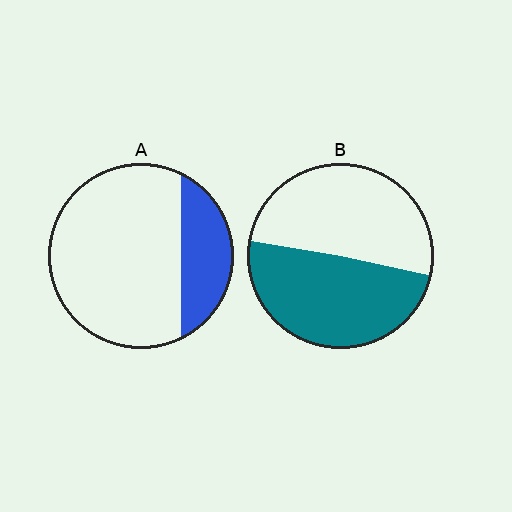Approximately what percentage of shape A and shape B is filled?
A is approximately 25% and B is approximately 50%.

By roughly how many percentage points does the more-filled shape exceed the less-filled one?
By roughly 25 percentage points (B over A).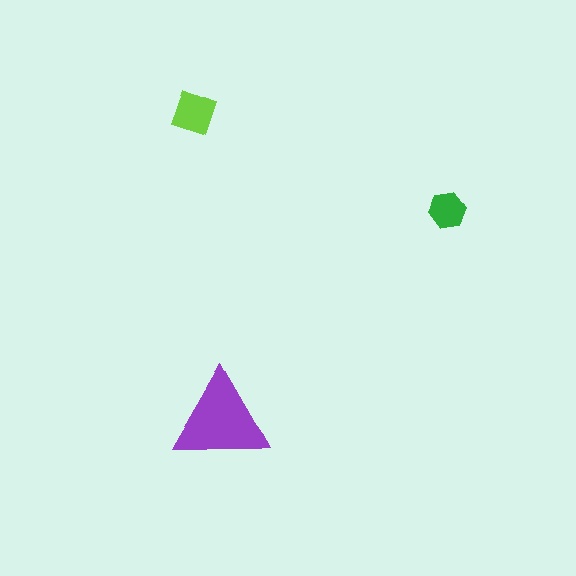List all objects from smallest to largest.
The green hexagon, the lime diamond, the purple triangle.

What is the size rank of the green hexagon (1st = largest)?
3rd.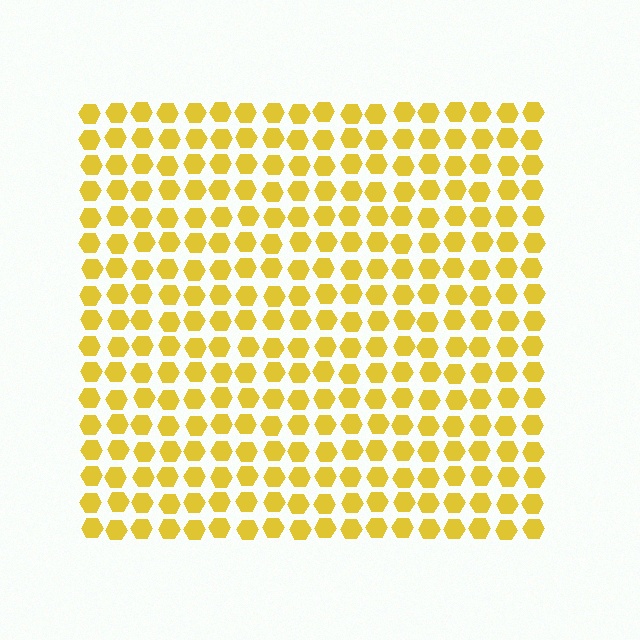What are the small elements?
The small elements are hexagons.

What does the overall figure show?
The overall figure shows a square.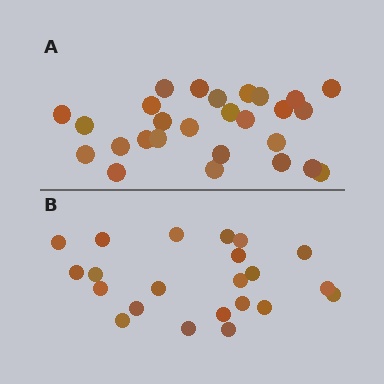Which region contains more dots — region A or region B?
Region A (the top region) has more dots.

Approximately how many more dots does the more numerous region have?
Region A has about 5 more dots than region B.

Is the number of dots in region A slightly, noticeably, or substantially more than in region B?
Region A has only slightly more — the two regions are fairly close. The ratio is roughly 1.2 to 1.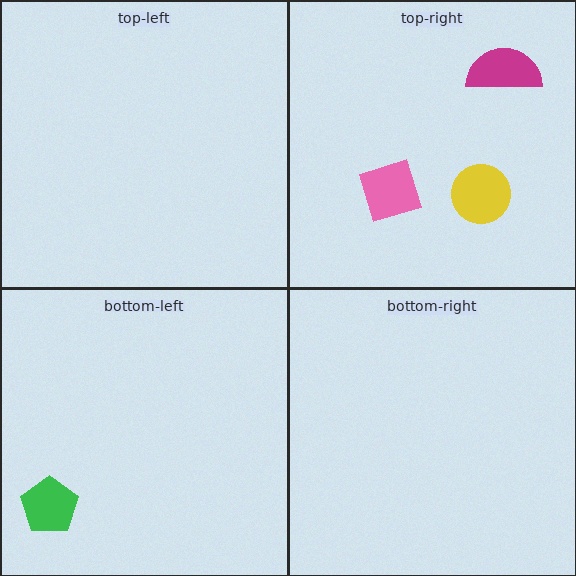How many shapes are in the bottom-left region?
1.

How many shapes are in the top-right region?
3.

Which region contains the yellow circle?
The top-right region.